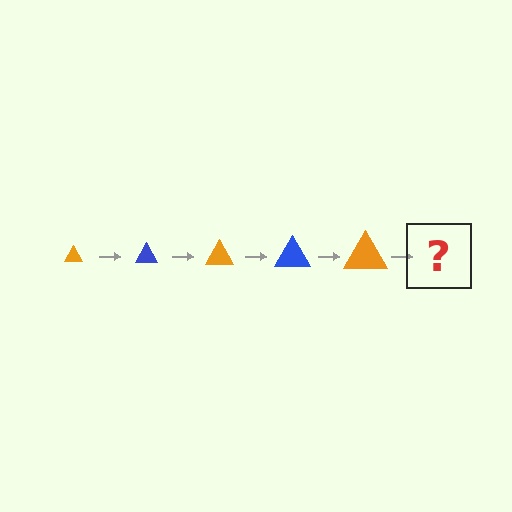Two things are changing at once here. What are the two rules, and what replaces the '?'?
The two rules are that the triangle grows larger each step and the color cycles through orange and blue. The '?' should be a blue triangle, larger than the previous one.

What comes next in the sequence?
The next element should be a blue triangle, larger than the previous one.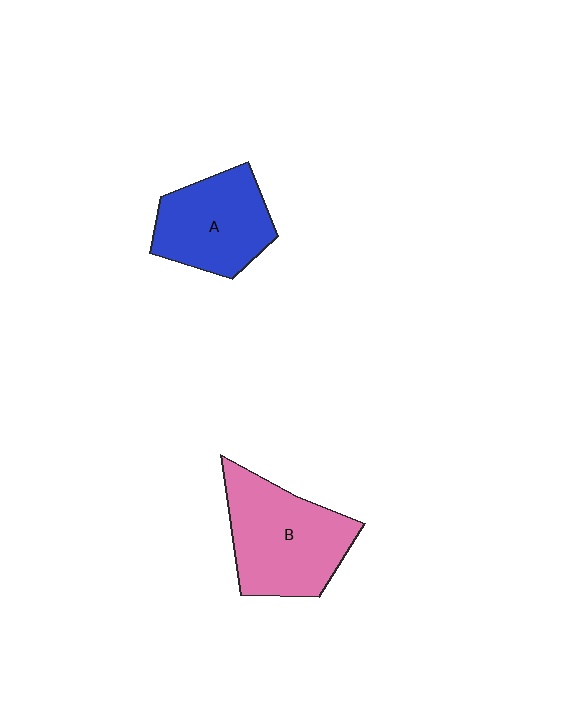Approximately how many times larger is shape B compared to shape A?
Approximately 1.2 times.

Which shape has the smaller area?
Shape A (blue).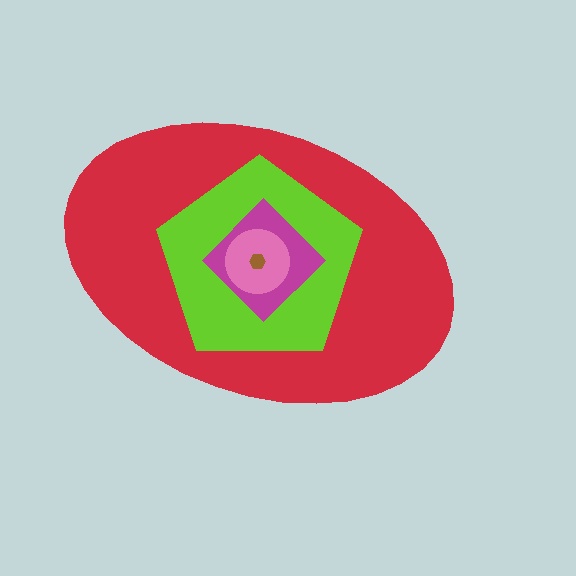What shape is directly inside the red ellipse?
The lime pentagon.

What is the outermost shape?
The red ellipse.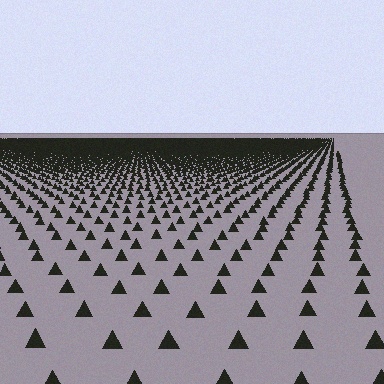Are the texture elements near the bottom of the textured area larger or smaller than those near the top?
Larger. Near the bottom, elements are closer to the viewer and appear at a bigger on-screen size.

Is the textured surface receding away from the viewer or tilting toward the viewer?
The surface is receding away from the viewer. Texture elements get smaller and denser toward the top.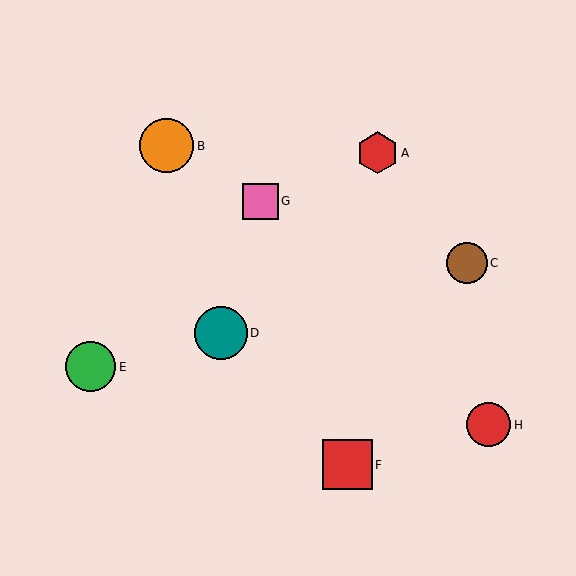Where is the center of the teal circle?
The center of the teal circle is at (221, 333).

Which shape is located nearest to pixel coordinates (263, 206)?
The pink square (labeled G) at (260, 201) is nearest to that location.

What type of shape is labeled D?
Shape D is a teal circle.